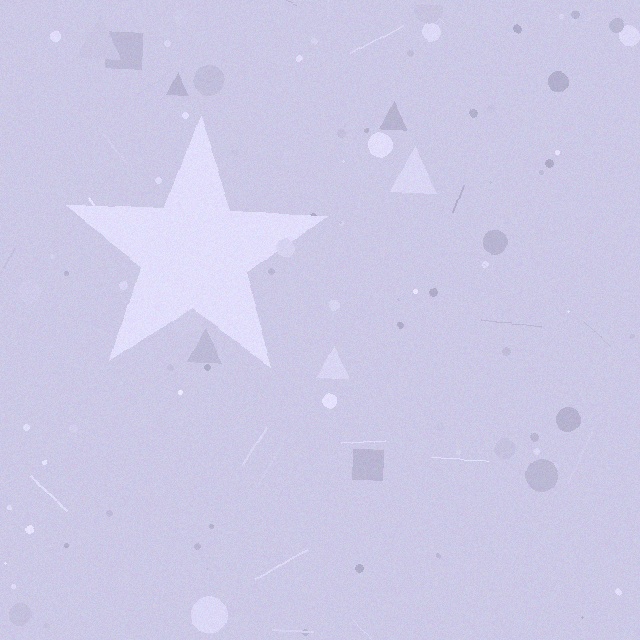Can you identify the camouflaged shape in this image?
The camouflaged shape is a star.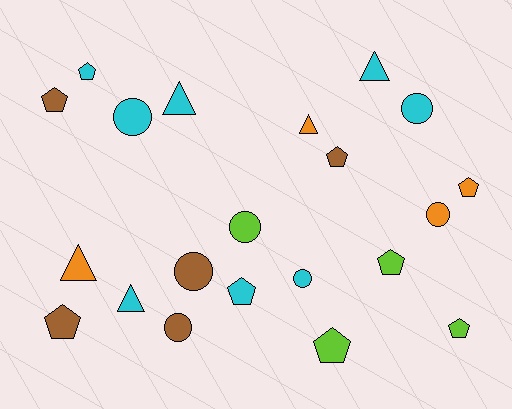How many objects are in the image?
There are 21 objects.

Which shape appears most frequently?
Pentagon, with 9 objects.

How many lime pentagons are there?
There are 3 lime pentagons.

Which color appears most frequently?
Cyan, with 8 objects.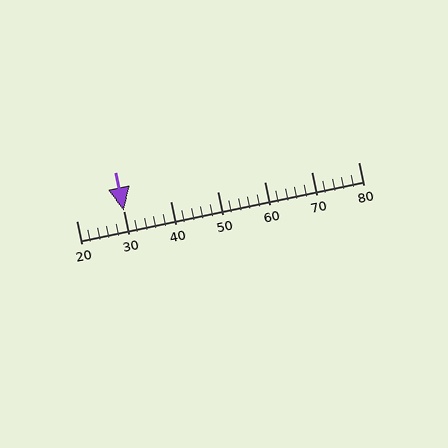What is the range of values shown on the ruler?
The ruler shows values from 20 to 80.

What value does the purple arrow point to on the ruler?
The purple arrow points to approximately 30.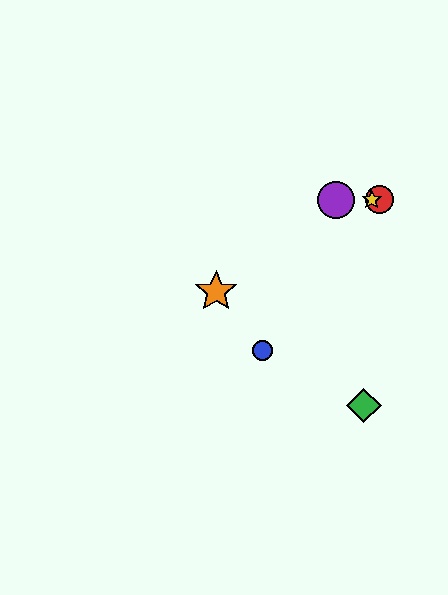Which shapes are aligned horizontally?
The red circle, the yellow star, the purple circle are aligned horizontally.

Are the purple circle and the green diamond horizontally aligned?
No, the purple circle is at y≈199 and the green diamond is at y≈405.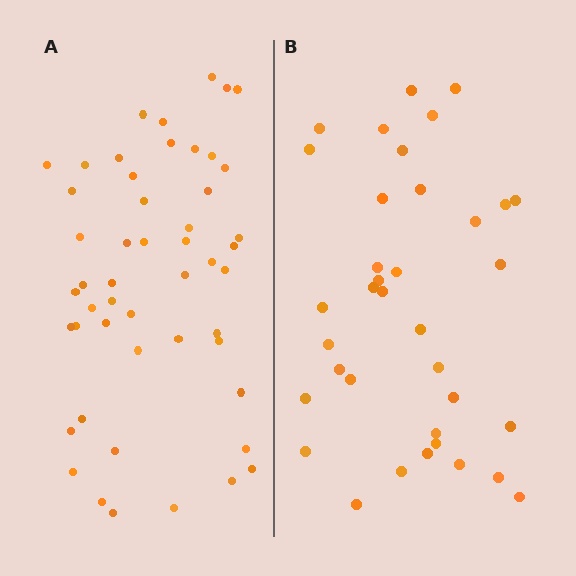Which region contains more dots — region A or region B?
Region A (the left region) has more dots.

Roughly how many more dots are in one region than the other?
Region A has approximately 15 more dots than region B.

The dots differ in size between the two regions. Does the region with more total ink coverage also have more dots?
No. Region B has more total ink coverage because its dots are larger, but region A actually contains more individual dots. Total area can be misleading — the number of items is what matters here.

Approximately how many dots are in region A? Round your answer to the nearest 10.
About 50 dots.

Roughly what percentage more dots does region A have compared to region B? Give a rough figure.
About 40% more.